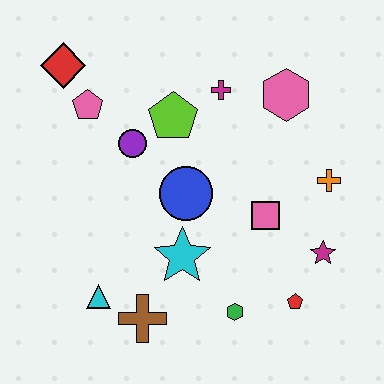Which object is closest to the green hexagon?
The red pentagon is closest to the green hexagon.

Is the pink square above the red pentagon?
Yes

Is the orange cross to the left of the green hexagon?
No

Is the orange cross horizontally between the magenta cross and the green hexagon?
No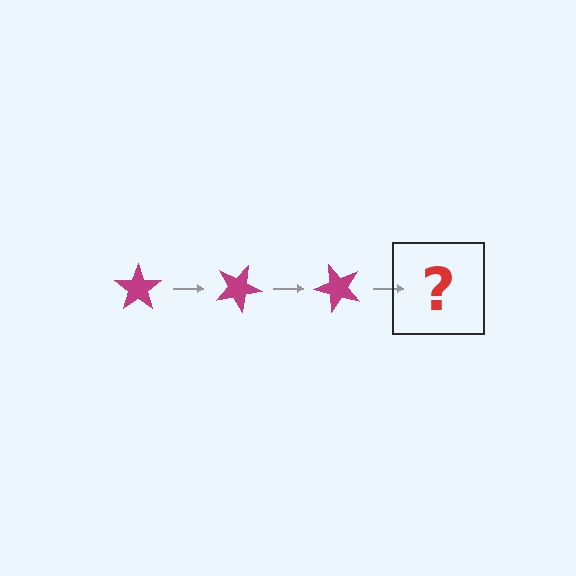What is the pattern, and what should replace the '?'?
The pattern is that the star rotates 25 degrees each step. The '?' should be a magenta star rotated 75 degrees.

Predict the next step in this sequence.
The next step is a magenta star rotated 75 degrees.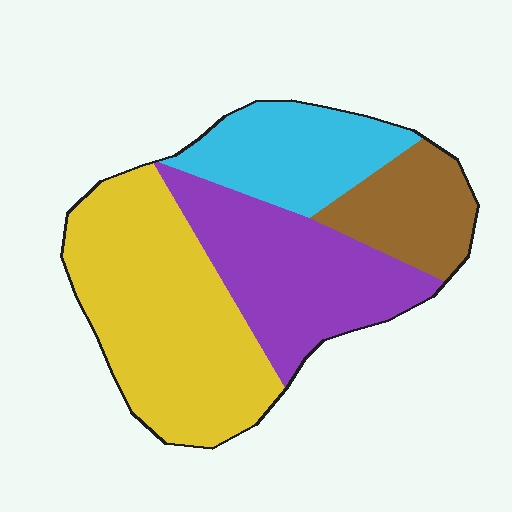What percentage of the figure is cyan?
Cyan takes up about one fifth (1/5) of the figure.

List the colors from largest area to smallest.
From largest to smallest: yellow, purple, cyan, brown.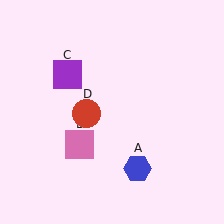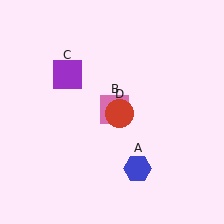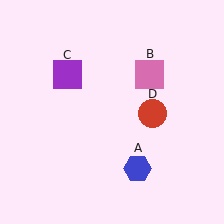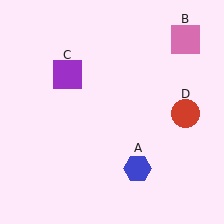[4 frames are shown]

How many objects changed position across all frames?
2 objects changed position: pink square (object B), red circle (object D).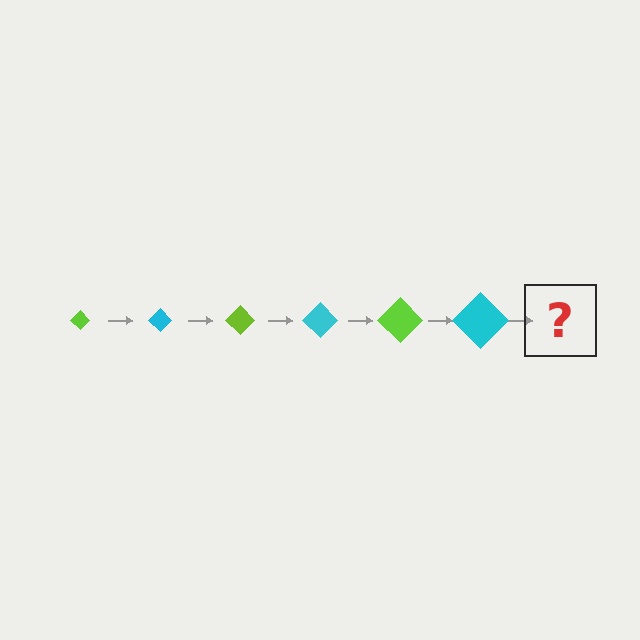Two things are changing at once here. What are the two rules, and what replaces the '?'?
The two rules are that the diamond grows larger each step and the color cycles through lime and cyan. The '?' should be a lime diamond, larger than the previous one.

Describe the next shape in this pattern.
It should be a lime diamond, larger than the previous one.